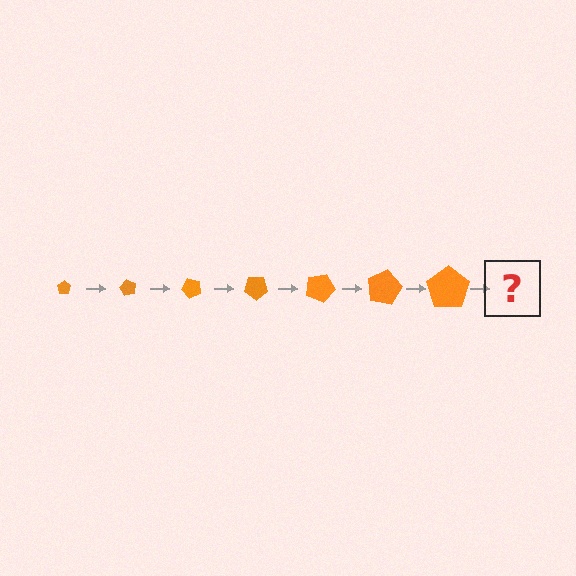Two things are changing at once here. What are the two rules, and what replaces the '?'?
The two rules are that the pentagon grows larger each step and it rotates 60 degrees each step. The '?' should be a pentagon, larger than the previous one and rotated 420 degrees from the start.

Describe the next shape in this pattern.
It should be a pentagon, larger than the previous one and rotated 420 degrees from the start.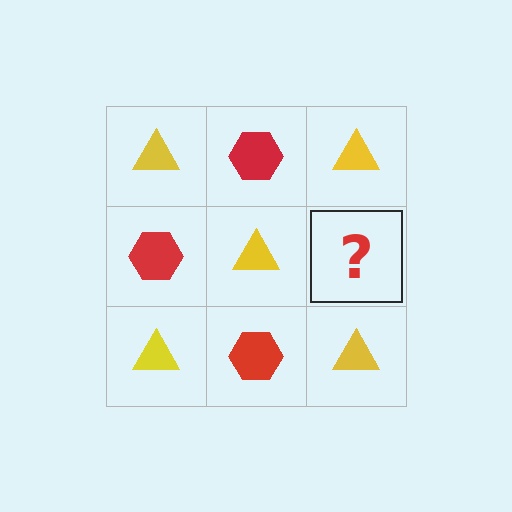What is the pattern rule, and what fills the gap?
The rule is that it alternates yellow triangle and red hexagon in a checkerboard pattern. The gap should be filled with a red hexagon.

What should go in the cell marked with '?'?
The missing cell should contain a red hexagon.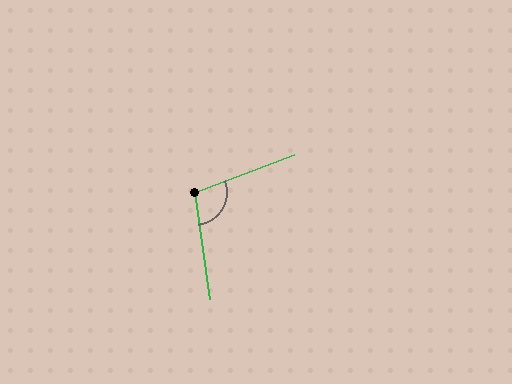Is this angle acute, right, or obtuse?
It is obtuse.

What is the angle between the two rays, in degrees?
Approximately 103 degrees.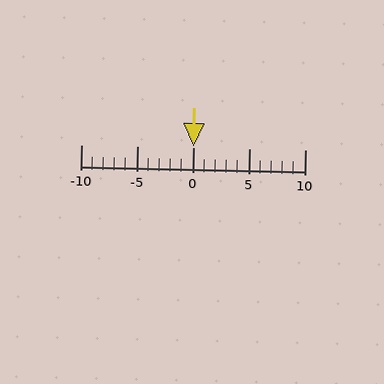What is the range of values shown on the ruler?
The ruler shows values from -10 to 10.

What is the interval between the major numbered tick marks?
The major tick marks are spaced 5 units apart.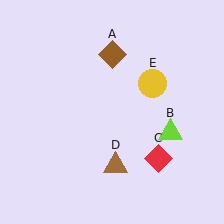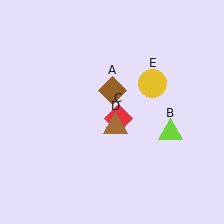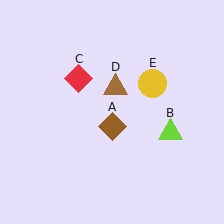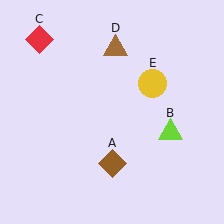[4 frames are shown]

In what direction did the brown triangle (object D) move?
The brown triangle (object D) moved up.